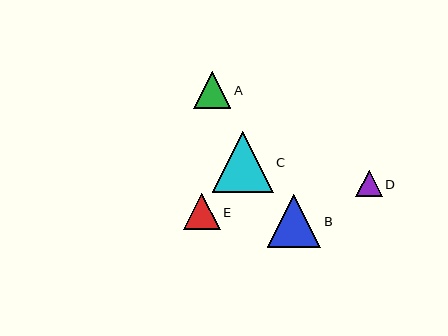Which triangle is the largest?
Triangle C is the largest with a size of approximately 61 pixels.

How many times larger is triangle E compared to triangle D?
Triangle E is approximately 1.4 times the size of triangle D.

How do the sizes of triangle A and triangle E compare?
Triangle A and triangle E are approximately the same size.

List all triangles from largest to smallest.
From largest to smallest: C, B, A, E, D.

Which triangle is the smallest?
Triangle D is the smallest with a size of approximately 26 pixels.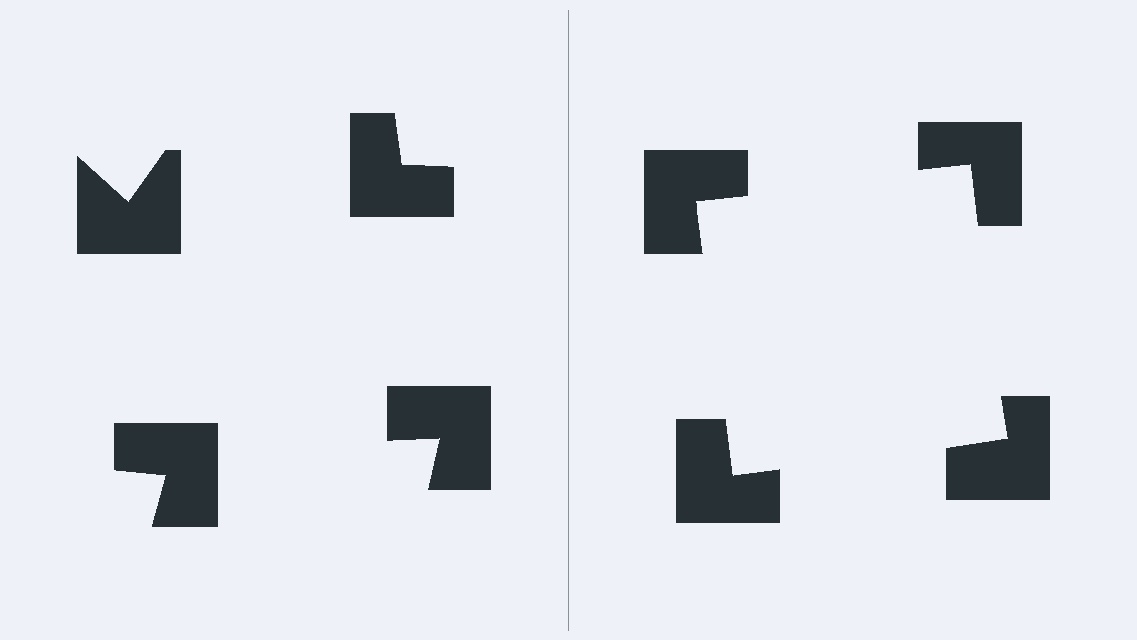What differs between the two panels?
The notched squares are positioned identically on both sides; only the wedge orientations differ. On the right they align to a square; on the left they are misaligned.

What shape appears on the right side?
An illusory square.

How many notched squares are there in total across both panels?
8 — 4 on each side.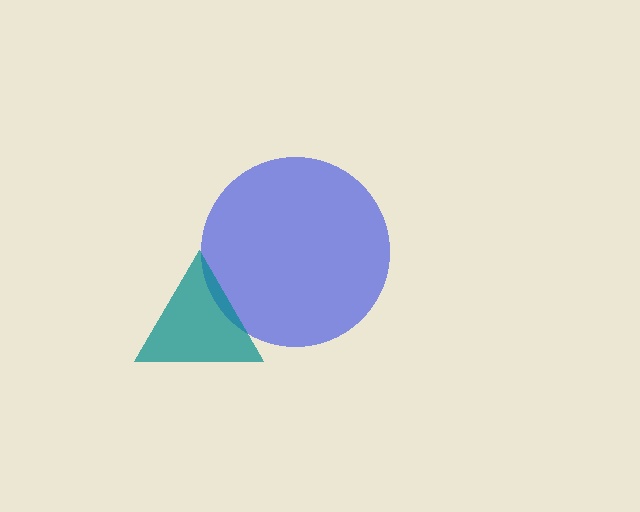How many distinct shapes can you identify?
There are 2 distinct shapes: a blue circle, a teal triangle.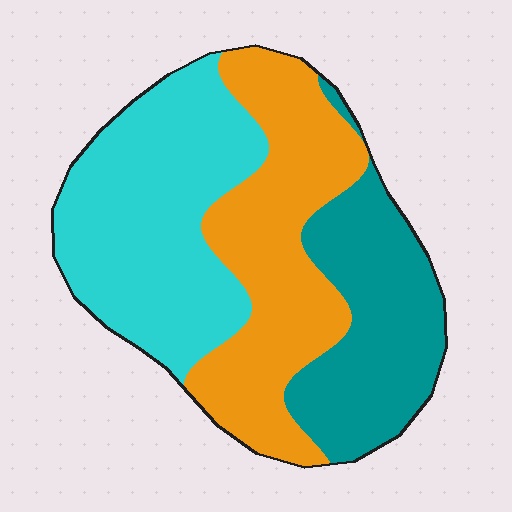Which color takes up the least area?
Teal, at roughly 25%.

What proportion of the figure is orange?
Orange covers around 35% of the figure.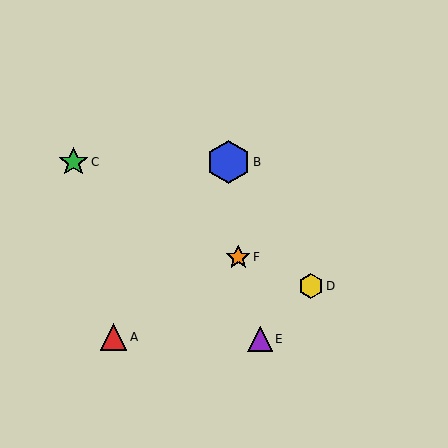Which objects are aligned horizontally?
Objects B, C are aligned horizontally.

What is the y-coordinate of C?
Object C is at y≈162.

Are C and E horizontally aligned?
No, C is at y≈162 and E is at y≈339.